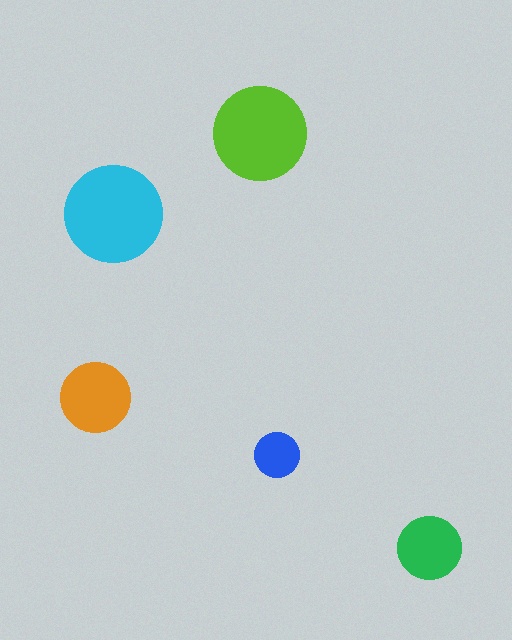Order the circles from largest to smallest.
the cyan one, the lime one, the orange one, the green one, the blue one.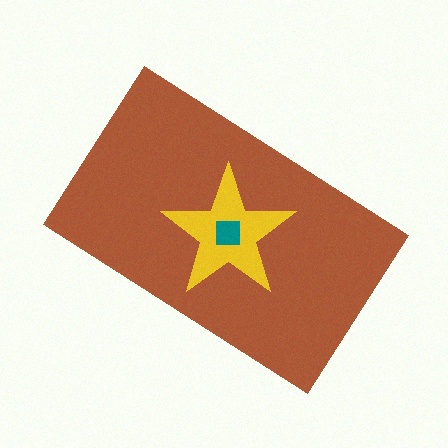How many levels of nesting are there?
3.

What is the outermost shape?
The brown rectangle.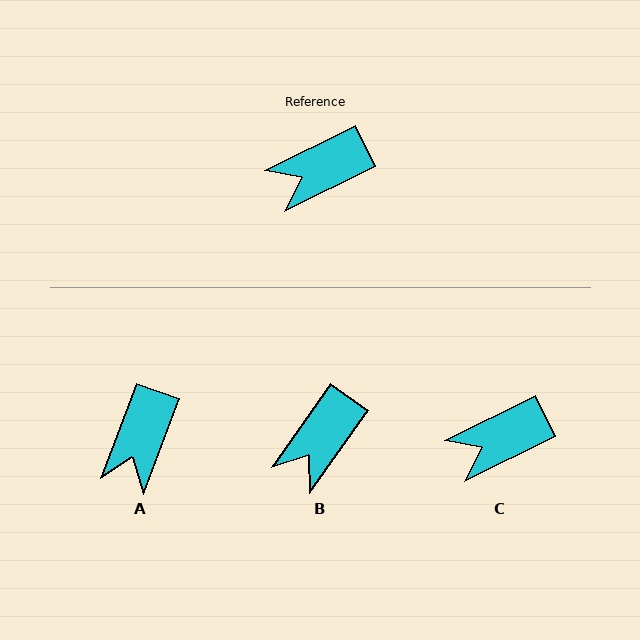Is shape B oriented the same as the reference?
No, it is off by about 28 degrees.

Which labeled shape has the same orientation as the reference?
C.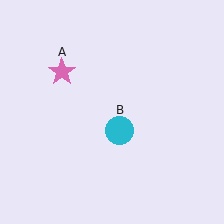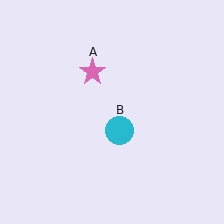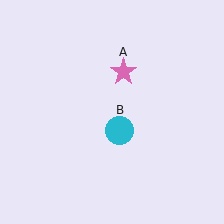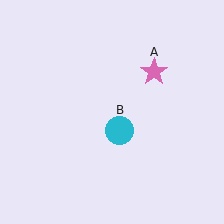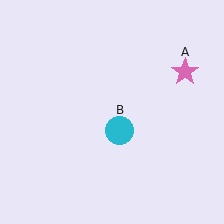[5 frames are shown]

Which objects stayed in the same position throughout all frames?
Cyan circle (object B) remained stationary.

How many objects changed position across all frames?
1 object changed position: pink star (object A).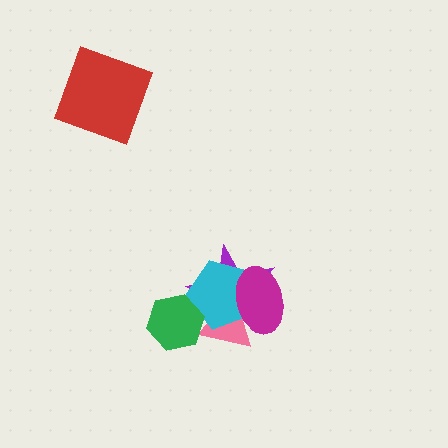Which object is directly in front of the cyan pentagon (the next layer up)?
The magenta ellipse is directly in front of the cyan pentagon.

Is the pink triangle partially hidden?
Yes, it is partially covered by another shape.